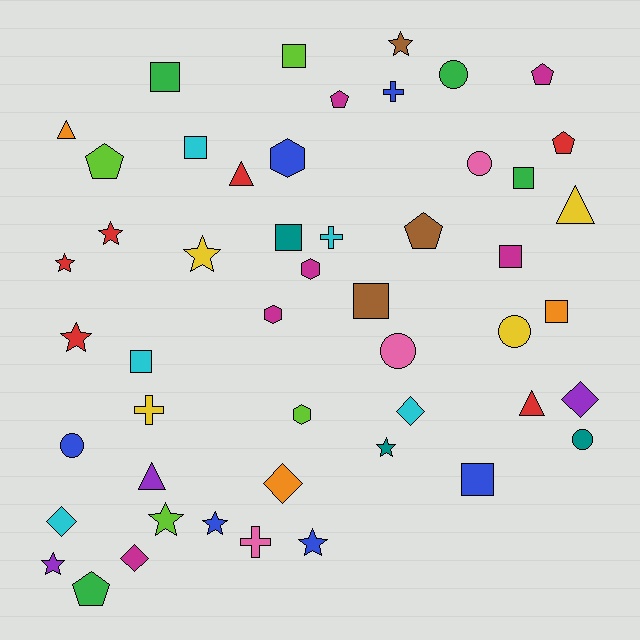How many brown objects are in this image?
There are 3 brown objects.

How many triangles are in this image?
There are 5 triangles.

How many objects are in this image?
There are 50 objects.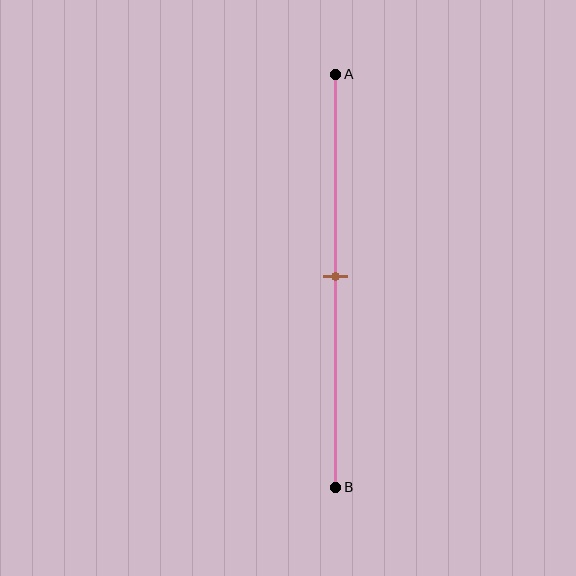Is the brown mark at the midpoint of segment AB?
Yes, the mark is approximately at the midpoint.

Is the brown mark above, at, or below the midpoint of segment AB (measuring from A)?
The brown mark is approximately at the midpoint of segment AB.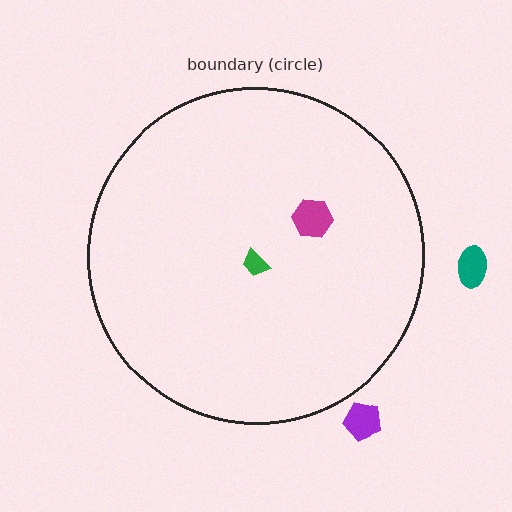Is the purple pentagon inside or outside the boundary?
Outside.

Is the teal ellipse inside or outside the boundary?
Outside.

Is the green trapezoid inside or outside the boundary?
Inside.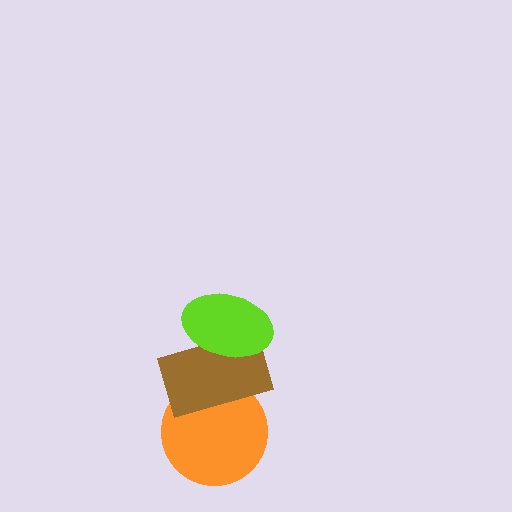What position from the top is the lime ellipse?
The lime ellipse is 1st from the top.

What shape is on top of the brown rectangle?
The lime ellipse is on top of the brown rectangle.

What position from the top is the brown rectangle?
The brown rectangle is 2nd from the top.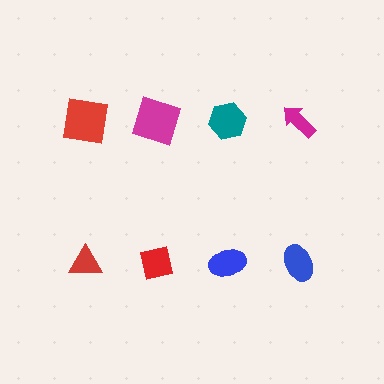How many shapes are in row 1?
4 shapes.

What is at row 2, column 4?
A blue ellipse.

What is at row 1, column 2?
A magenta square.